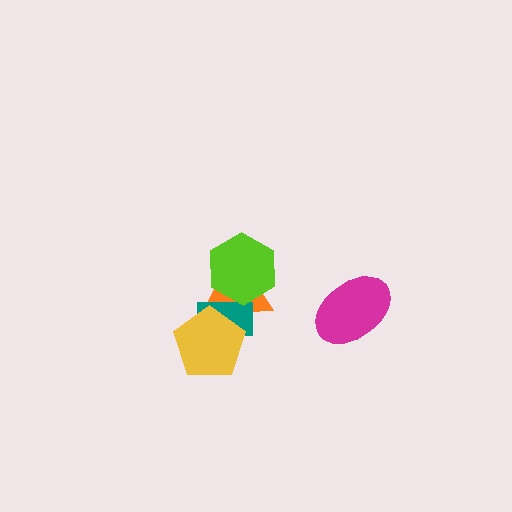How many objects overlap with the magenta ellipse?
0 objects overlap with the magenta ellipse.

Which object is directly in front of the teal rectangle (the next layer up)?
The yellow pentagon is directly in front of the teal rectangle.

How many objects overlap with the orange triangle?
3 objects overlap with the orange triangle.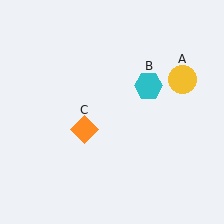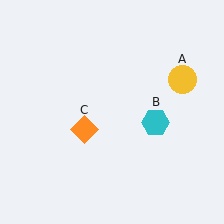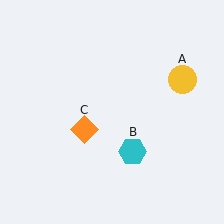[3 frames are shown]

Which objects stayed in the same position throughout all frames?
Yellow circle (object A) and orange diamond (object C) remained stationary.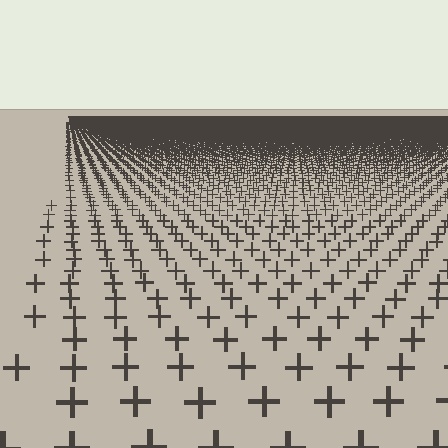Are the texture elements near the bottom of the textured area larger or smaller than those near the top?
Larger. Near the bottom, elements are closer to the viewer and appear at a bigger on-screen size.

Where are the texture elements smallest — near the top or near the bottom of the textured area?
Near the top.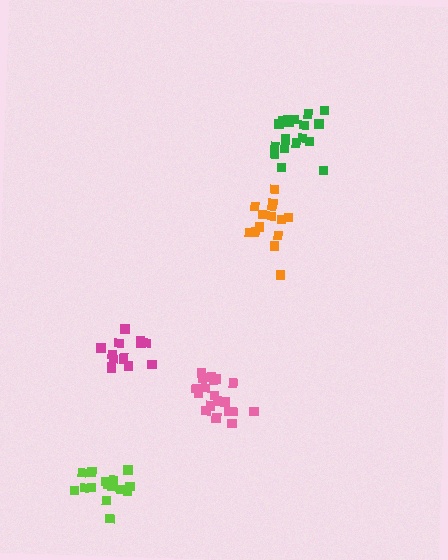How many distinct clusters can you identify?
There are 5 distinct clusters.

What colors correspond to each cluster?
The clusters are colored: magenta, pink, lime, orange, green.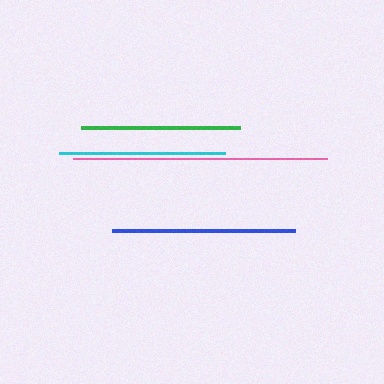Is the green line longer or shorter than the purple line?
The green line is longer than the purple line.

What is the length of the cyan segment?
The cyan segment is approximately 166 pixels long.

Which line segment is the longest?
The pink line is the longest at approximately 254 pixels.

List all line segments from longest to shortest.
From longest to shortest: pink, blue, cyan, green, purple.